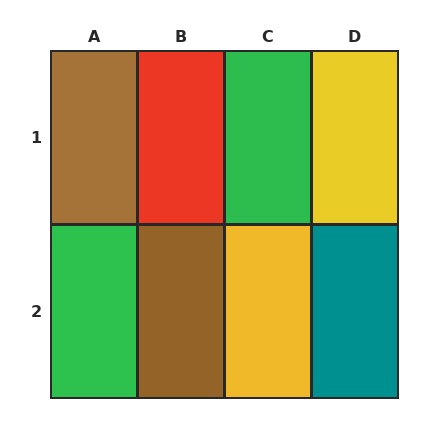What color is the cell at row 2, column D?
Teal.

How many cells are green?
2 cells are green.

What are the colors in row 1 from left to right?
Brown, red, green, yellow.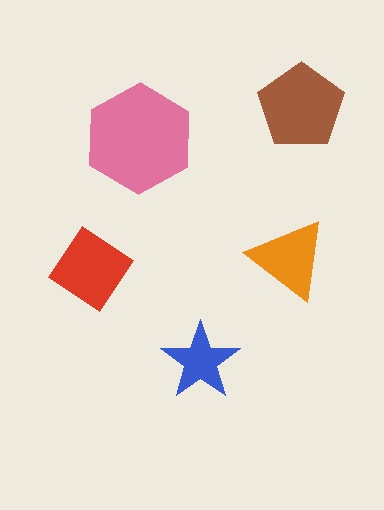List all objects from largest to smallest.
The pink hexagon, the brown pentagon, the red diamond, the orange triangle, the blue star.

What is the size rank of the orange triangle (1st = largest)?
4th.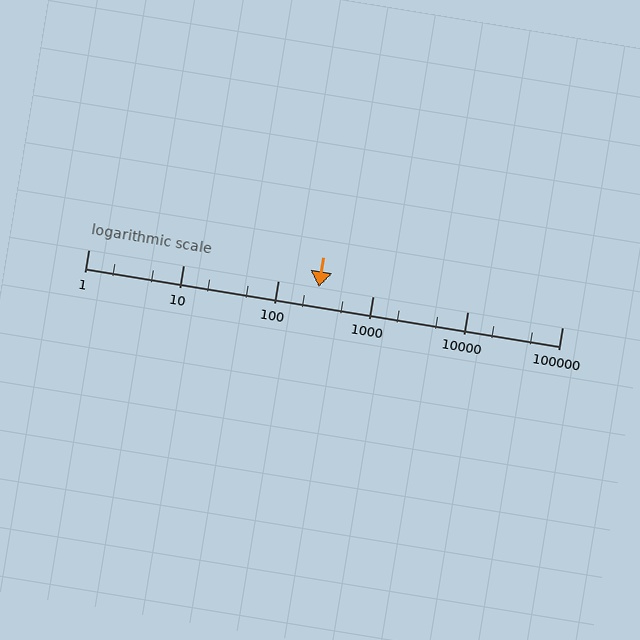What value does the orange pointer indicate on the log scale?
The pointer indicates approximately 270.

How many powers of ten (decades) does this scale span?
The scale spans 5 decades, from 1 to 100000.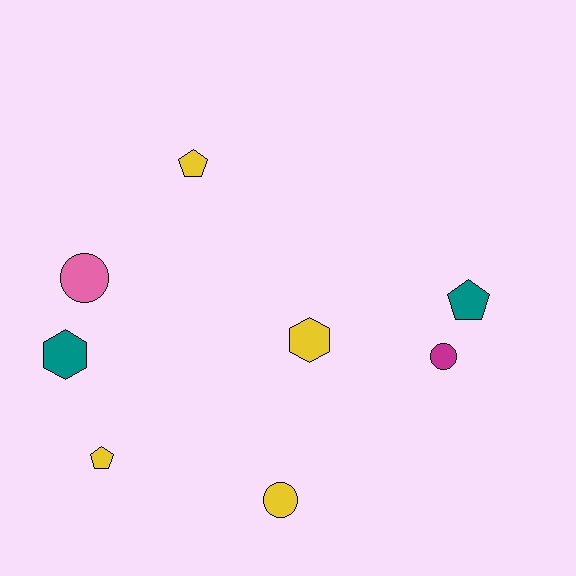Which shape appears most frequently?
Circle, with 3 objects.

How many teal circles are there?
There are no teal circles.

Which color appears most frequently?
Yellow, with 4 objects.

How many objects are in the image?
There are 8 objects.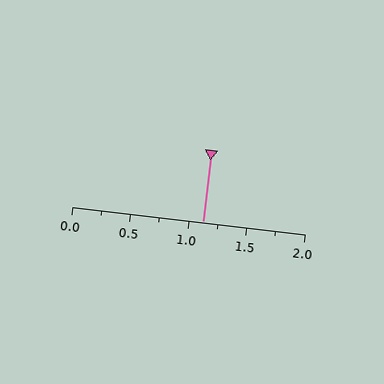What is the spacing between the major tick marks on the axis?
The major ticks are spaced 0.5 apart.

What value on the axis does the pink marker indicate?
The marker indicates approximately 1.12.